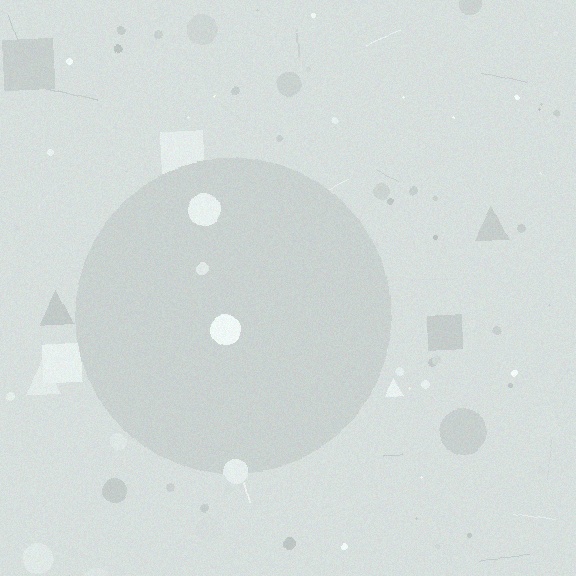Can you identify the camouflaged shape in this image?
The camouflaged shape is a circle.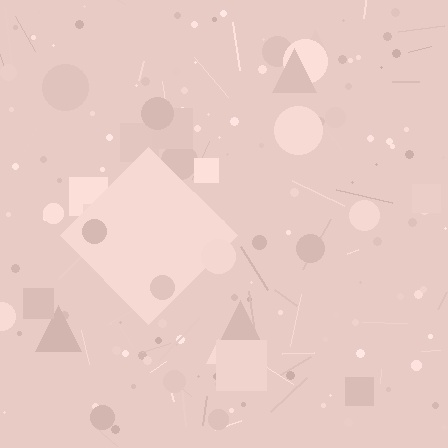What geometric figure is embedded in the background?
A diamond is embedded in the background.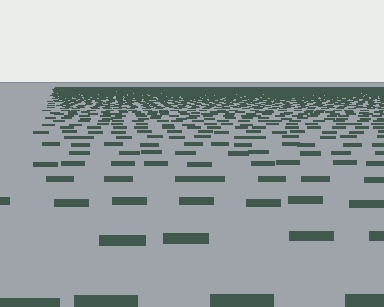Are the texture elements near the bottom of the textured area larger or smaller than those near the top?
Larger. Near the bottom, elements are closer to the viewer and appear at a bigger on-screen size.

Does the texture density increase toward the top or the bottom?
Density increases toward the top.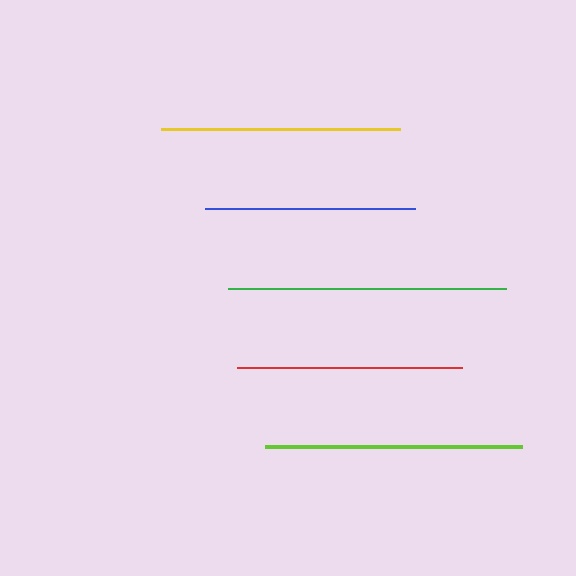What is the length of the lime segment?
The lime segment is approximately 257 pixels long.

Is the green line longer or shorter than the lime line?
The green line is longer than the lime line.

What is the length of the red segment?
The red segment is approximately 225 pixels long.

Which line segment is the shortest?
The blue line is the shortest at approximately 210 pixels.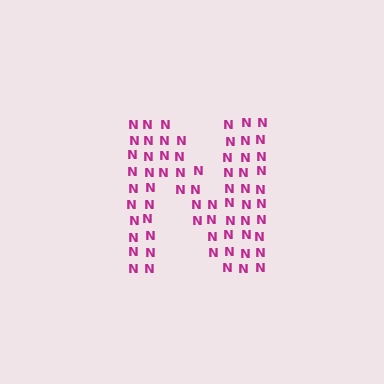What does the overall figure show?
The overall figure shows the letter N.